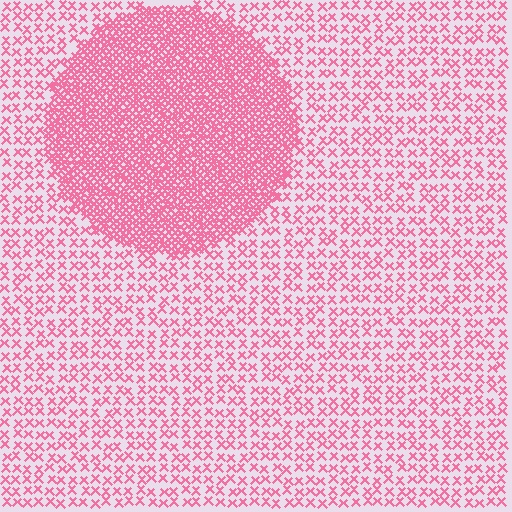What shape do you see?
I see a circle.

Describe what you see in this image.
The image contains small pink elements arranged at two different densities. A circle-shaped region is visible where the elements are more densely packed than the surrounding area.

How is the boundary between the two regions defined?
The boundary is defined by a change in element density (approximately 3.0x ratio). All elements are the same color, size, and shape.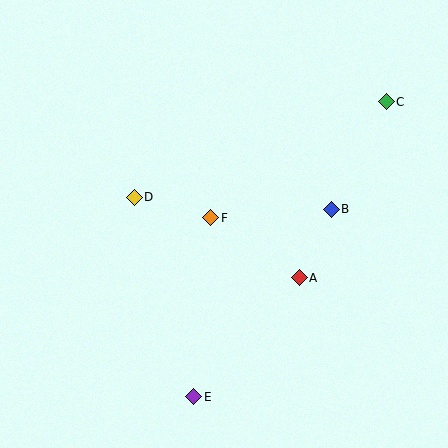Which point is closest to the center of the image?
Point F at (211, 218) is closest to the center.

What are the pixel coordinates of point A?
Point A is at (299, 278).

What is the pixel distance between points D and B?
The distance between D and B is 197 pixels.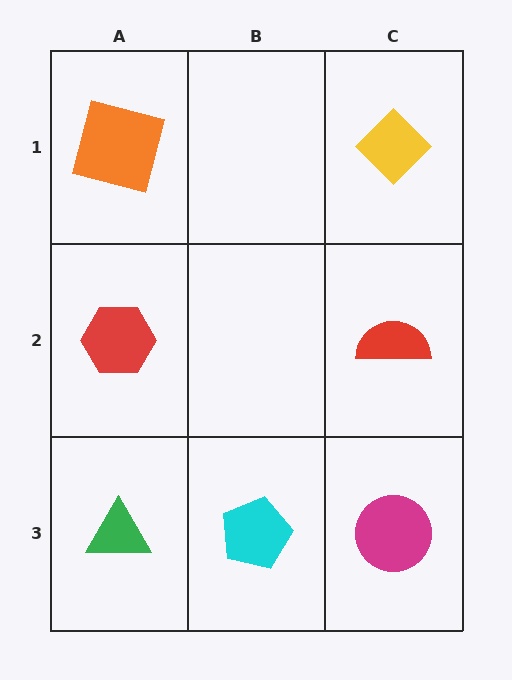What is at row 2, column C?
A red semicircle.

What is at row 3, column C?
A magenta circle.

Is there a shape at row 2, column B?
No, that cell is empty.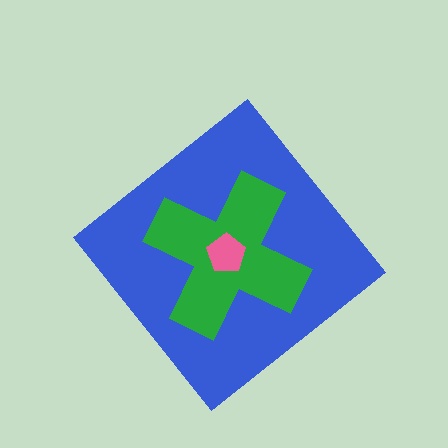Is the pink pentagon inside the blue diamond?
Yes.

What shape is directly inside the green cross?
The pink pentagon.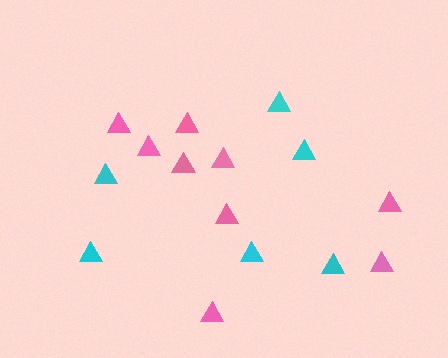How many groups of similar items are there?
There are 2 groups: one group of pink triangles (9) and one group of cyan triangles (6).